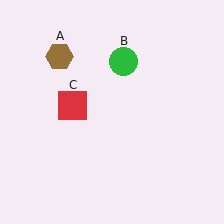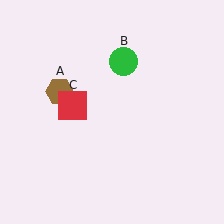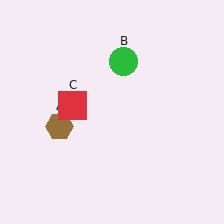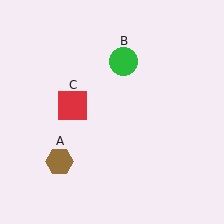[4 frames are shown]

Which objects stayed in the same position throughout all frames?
Green circle (object B) and red square (object C) remained stationary.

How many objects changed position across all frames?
1 object changed position: brown hexagon (object A).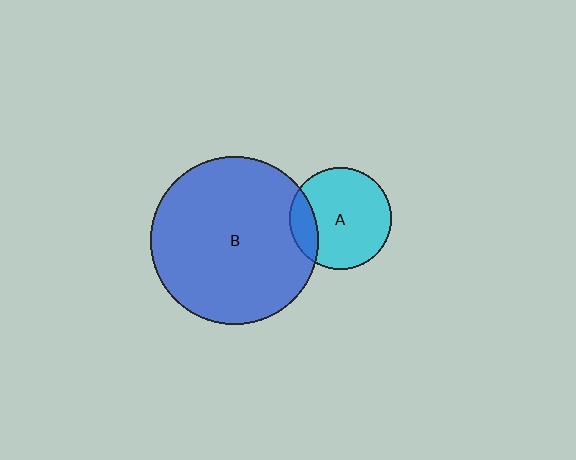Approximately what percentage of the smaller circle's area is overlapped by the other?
Approximately 20%.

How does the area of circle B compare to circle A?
Approximately 2.7 times.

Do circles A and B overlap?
Yes.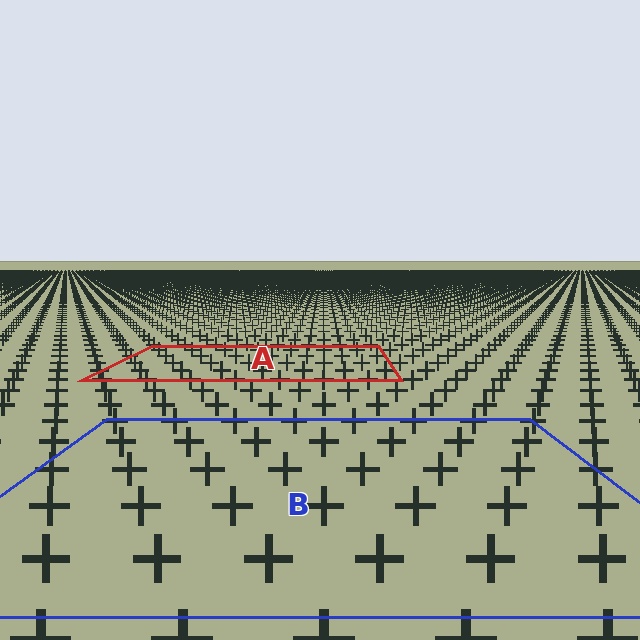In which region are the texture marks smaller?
The texture marks are smaller in region A, because it is farther away.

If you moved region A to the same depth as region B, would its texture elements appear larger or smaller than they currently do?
They would appear larger. At a closer depth, the same texture elements are projected at a bigger on-screen size.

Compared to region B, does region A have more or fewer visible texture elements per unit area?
Region A has more texture elements per unit area — they are packed more densely because it is farther away.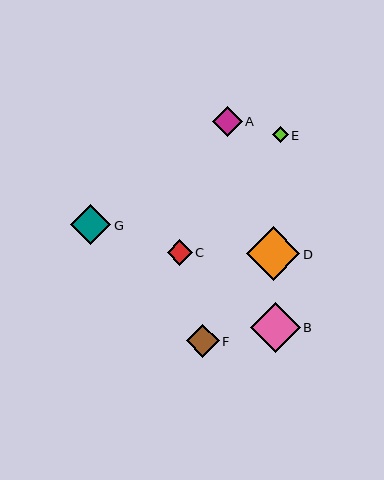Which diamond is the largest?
Diamond D is the largest with a size of approximately 54 pixels.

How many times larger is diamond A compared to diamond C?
Diamond A is approximately 1.2 times the size of diamond C.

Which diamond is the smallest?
Diamond E is the smallest with a size of approximately 16 pixels.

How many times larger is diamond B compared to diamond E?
Diamond B is approximately 3.2 times the size of diamond E.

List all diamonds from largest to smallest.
From largest to smallest: D, B, G, F, A, C, E.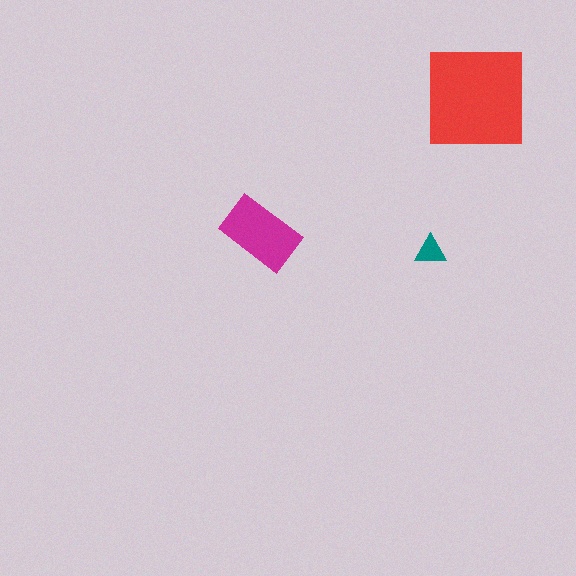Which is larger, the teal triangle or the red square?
The red square.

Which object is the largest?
The red square.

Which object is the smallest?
The teal triangle.